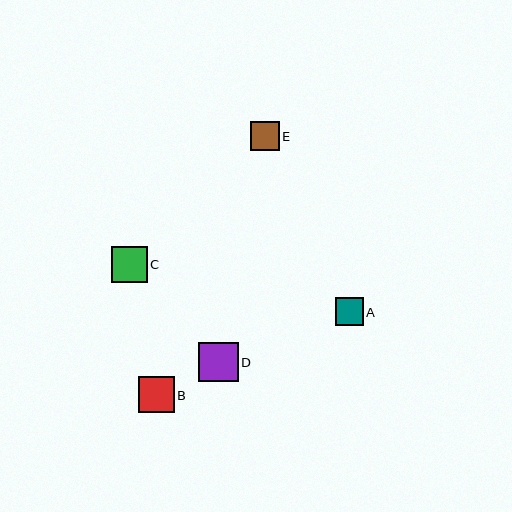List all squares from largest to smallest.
From largest to smallest: D, B, C, E, A.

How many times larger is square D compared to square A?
Square D is approximately 1.4 times the size of square A.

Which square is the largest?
Square D is the largest with a size of approximately 40 pixels.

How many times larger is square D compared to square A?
Square D is approximately 1.4 times the size of square A.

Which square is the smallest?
Square A is the smallest with a size of approximately 28 pixels.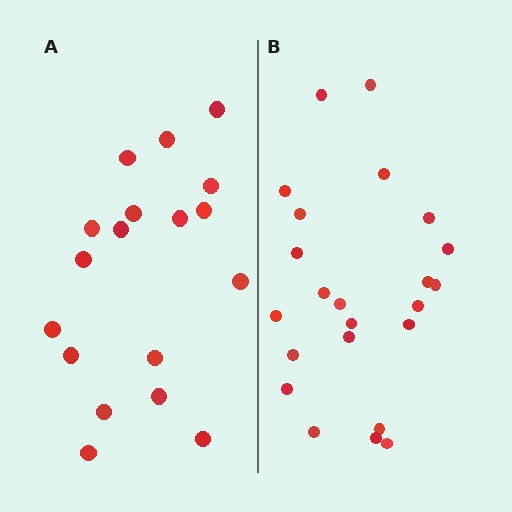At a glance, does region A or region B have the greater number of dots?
Region B (the right region) has more dots.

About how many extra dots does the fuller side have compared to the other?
Region B has about 5 more dots than region A.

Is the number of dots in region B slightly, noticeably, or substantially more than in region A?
Region B has noticeably more, but not dramatically so. The ratio is roughly 1.3 to 1.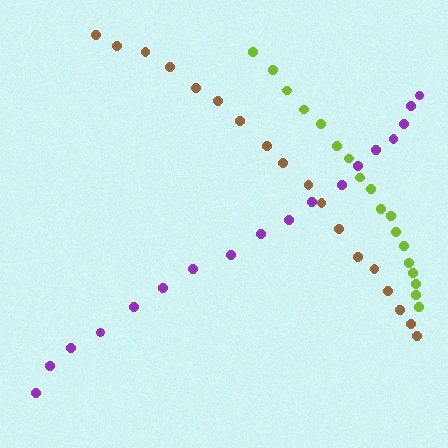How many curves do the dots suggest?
There are 3 distinct paths.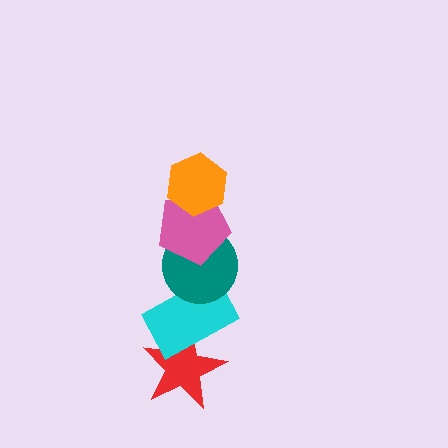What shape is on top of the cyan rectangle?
The teal circle is on top of the cyan rectangle.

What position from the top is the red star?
The red star is 5th from the top.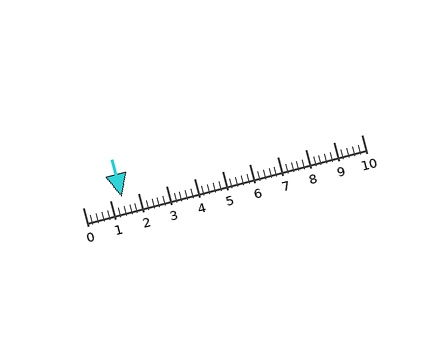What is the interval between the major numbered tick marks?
The major tick marks are spaced 1 units apart.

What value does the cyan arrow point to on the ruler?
The cyan arrow points to approximately 1.4.